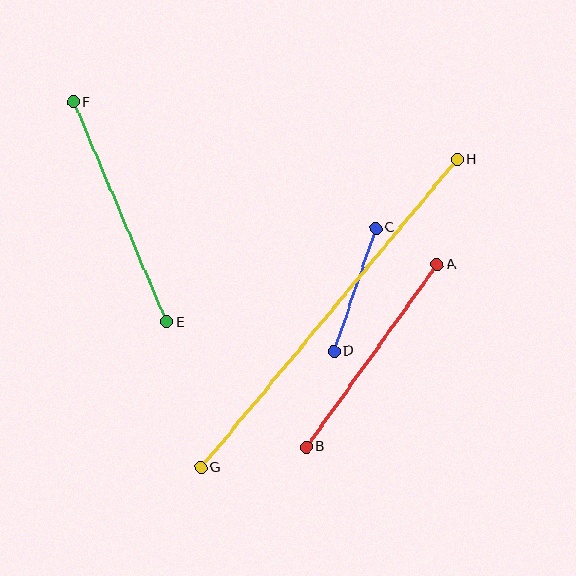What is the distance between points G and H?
The distance is approximately 401 pixels.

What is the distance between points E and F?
The distance is approximately 239 pixels.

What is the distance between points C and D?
The distance is approximately 130 pixels.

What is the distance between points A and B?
The distance is approximately 224 pixels.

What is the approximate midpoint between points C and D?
The midpoint is at approximately (355, 289) pixels.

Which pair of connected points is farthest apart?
Points G and H are farthest apart.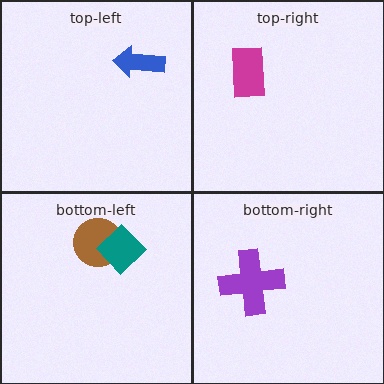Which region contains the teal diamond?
The bottom-left region.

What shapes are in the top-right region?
The magenta rectangle.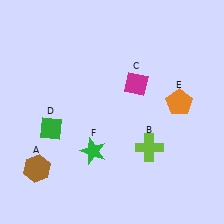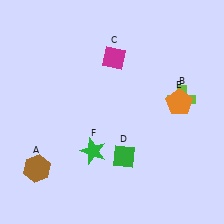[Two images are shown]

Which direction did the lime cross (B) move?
The lime cross (B) moved up.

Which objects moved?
The objects that moved are: the lime cross (B), the magenta diamond (C), the green diamond (D).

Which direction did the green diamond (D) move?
The green diamond (D) moved right.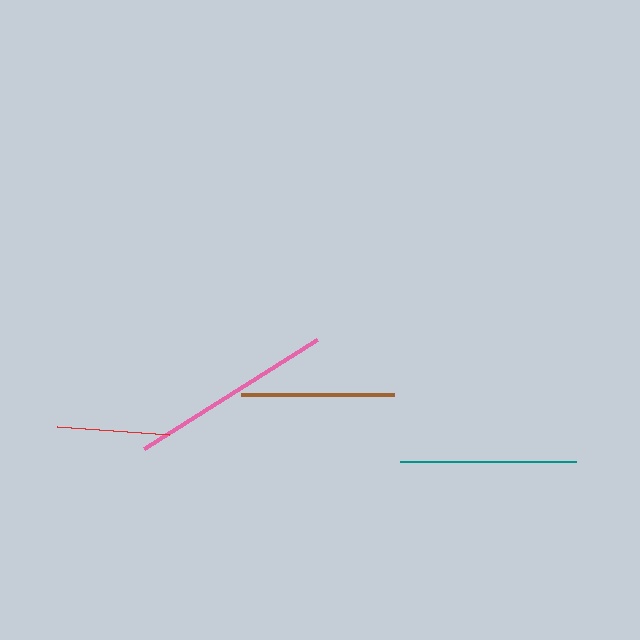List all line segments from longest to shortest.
From longest to shortest: pink, teal, brown, red.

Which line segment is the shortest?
The red line is the shortest at approximately 112 pixels.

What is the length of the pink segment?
The pink segment is approximately 206 pixels long.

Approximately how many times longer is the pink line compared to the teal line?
The pink line is approximately 1.2 times the length of the teal line.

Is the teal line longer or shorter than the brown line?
The teal line is longer than the brown line.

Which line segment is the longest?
The pink line is the longest at approximately 206 pixels.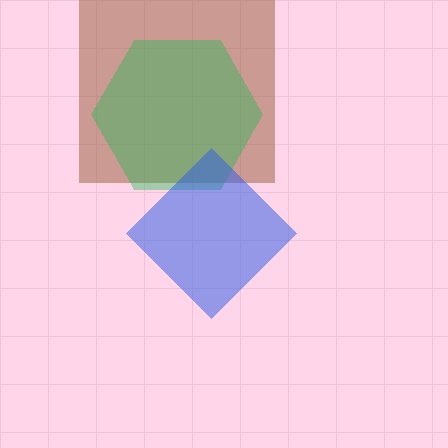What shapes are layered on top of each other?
The layered shapes are: a brown square, a green hexagon, a blue diamond.